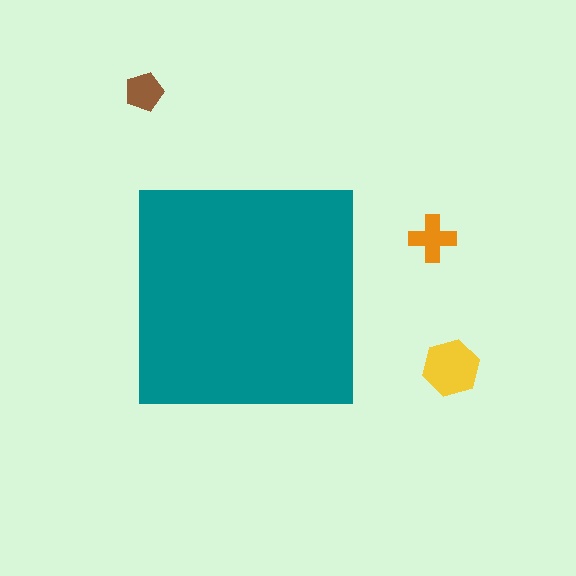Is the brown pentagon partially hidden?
No, the brown pentagon is fully visible.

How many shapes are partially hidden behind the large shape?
0 shapes are partially hidden.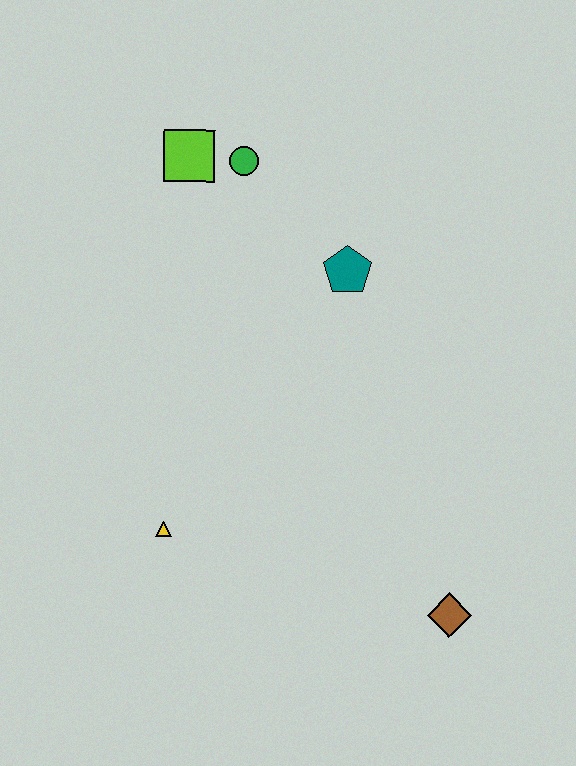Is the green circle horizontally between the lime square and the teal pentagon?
Yes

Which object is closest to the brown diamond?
The yellow triangle is closest to the brown diamond.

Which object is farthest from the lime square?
The brown diamond is farthest from the lime square.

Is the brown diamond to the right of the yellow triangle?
Yes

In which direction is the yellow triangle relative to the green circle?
The yellow triangle is below the green circle.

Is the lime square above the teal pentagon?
Yes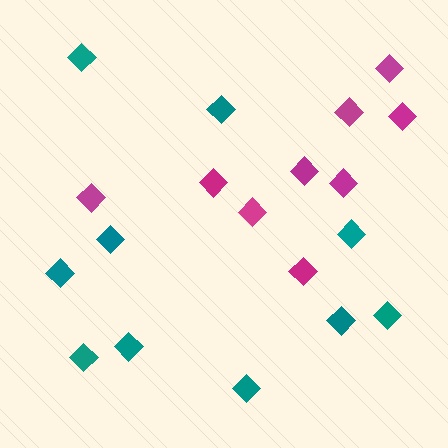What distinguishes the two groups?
There are 2 groups: one group of magenta diamonds (9) and one group of teal diamonds (10).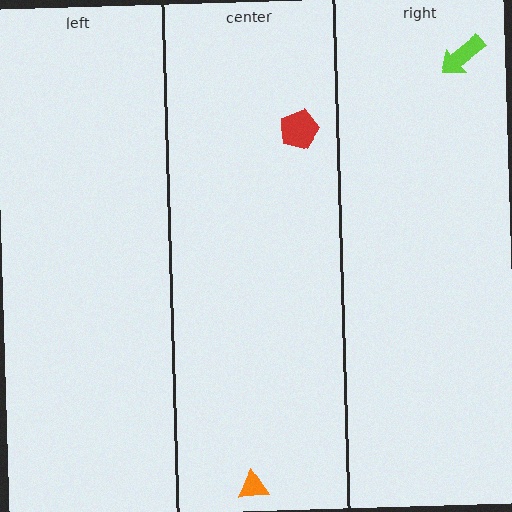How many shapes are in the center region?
2.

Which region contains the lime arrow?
The right region.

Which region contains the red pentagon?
The center region.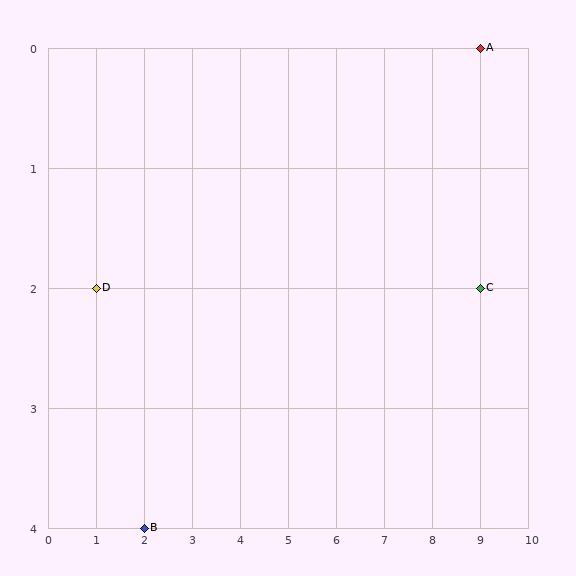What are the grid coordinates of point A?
Point A is at grid coordinates (9, 0).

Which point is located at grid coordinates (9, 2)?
Point C is at (9, 2).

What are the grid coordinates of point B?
Point B is at grid coordinates (2, 4).